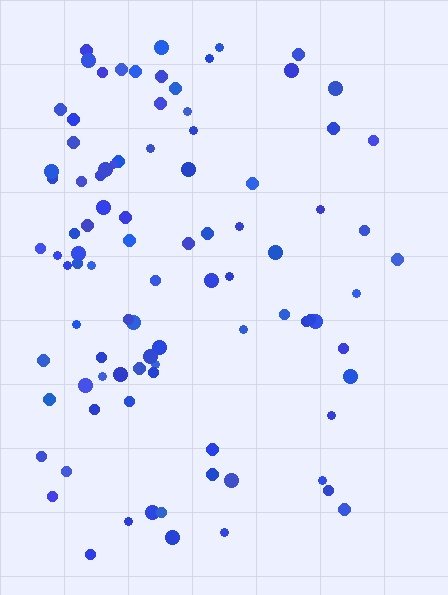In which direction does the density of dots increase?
From right to left, with the left side densest.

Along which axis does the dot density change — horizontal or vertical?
Horizontal.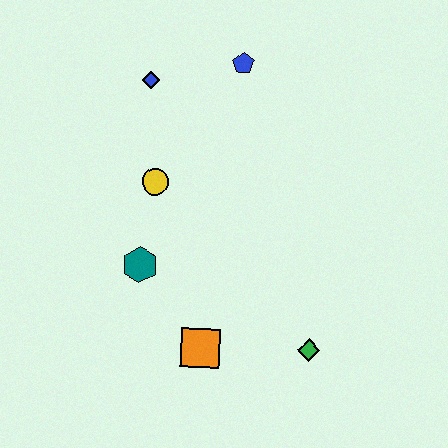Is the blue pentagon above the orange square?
Yes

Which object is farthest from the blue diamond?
The green diamond is farthest from the blue diamond.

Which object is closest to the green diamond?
The orange square is closest to the green diamond.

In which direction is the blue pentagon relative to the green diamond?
The blue pentagon is above the green diamond.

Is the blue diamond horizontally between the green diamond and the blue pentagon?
No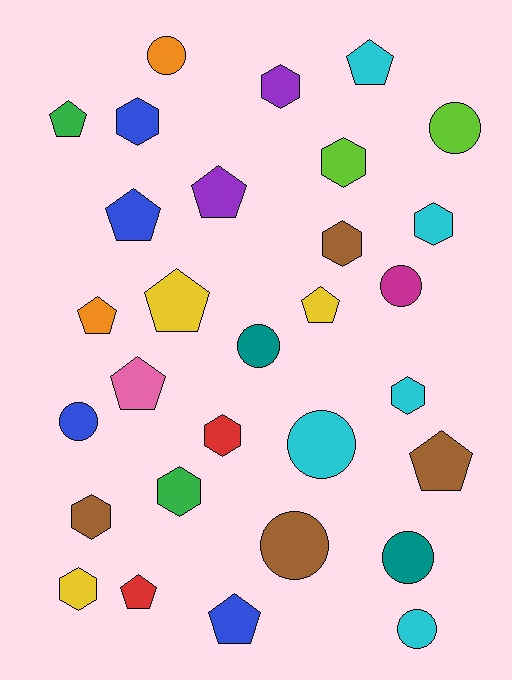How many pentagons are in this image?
There are 11 pentagons.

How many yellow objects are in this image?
There are 3 yellow objects.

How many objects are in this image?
There are 30 objects.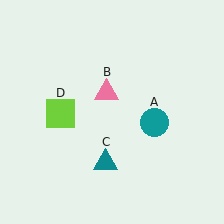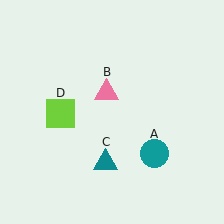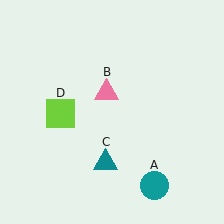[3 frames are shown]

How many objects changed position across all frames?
1 object changed position: teal circle (object A).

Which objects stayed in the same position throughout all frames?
Pink triangle (object B) and teal triangle (object C) and lime square (object D) remained stationary.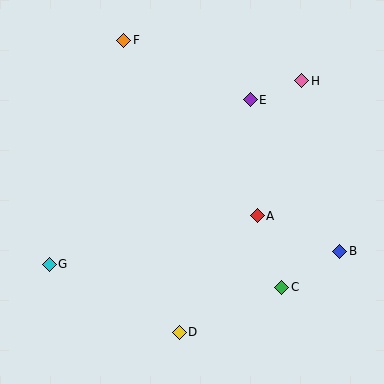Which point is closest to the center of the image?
Point A at (257, 216) is closest to the center.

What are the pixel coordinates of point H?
Point H is at (302, 81).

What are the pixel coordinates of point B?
Point B is at (340, 251).